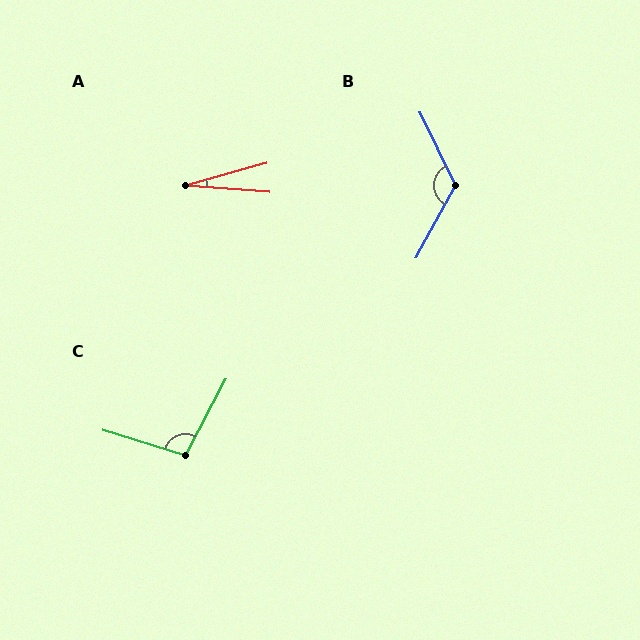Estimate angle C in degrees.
Approximately 100 degrees.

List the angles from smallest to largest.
A (20°), C (100°), B (125°).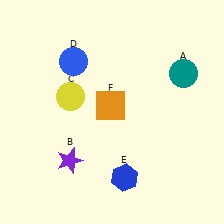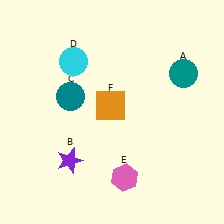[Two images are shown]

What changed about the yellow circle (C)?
In Image 1, C is yellow. In Image 2, it changed to teal.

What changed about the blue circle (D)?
In Image 1, D is blue. In Image 2, it changed to cyan.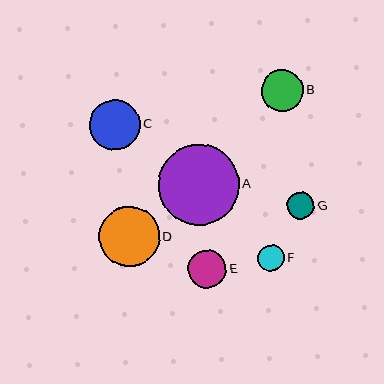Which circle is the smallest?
Circle F is the smallest with a size of approximately 27 pixels.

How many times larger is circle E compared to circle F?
Circle E is approximately 1.4 times the size of circle F.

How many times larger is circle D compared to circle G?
Circle D is approximately 2.2 times the size of circle G.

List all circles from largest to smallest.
From largest to smallest: A, D, C, B, E, G, F.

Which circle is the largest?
Circle A is the largest with a size of approximately 81 pixels.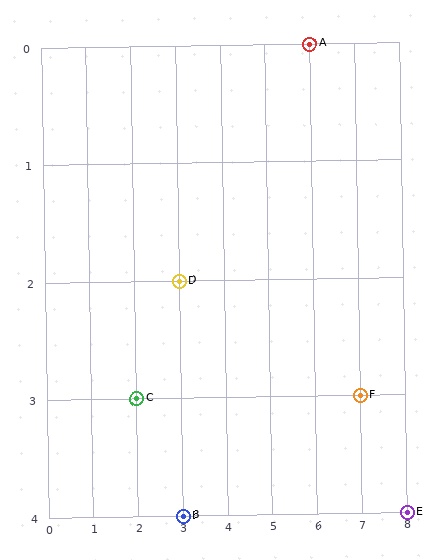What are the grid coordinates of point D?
Point D is at grid coordinates (3, 2).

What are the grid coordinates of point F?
Point F is at grid coordinates (7, 3).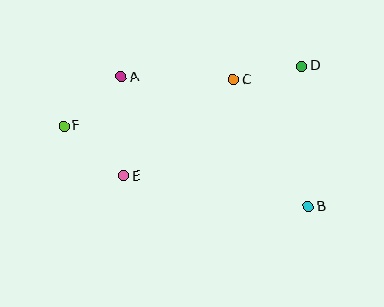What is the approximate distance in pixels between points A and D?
The distance between A and D is approximately 181 pixels.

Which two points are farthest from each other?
Points B and F are farthest from each other.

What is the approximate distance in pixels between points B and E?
The distance between B and E is approximately 187 pixels.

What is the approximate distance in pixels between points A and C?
The distance between A and C is approximately 112 pixels.